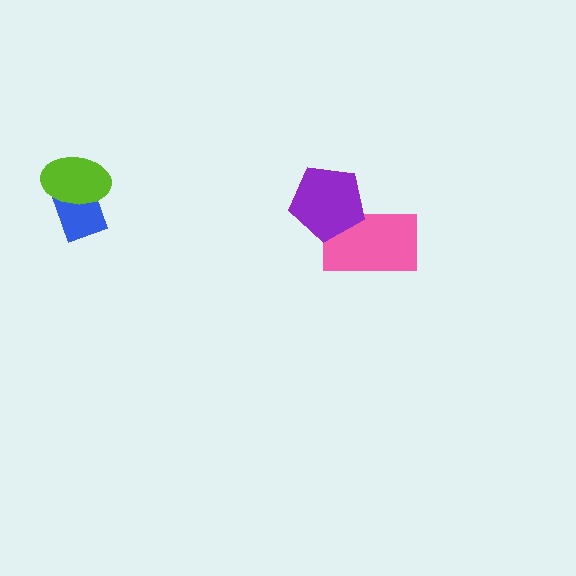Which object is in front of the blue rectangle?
The lime ellipse is in front of the blue rectangle.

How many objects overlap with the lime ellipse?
1 object overlaps with the lime ellipse.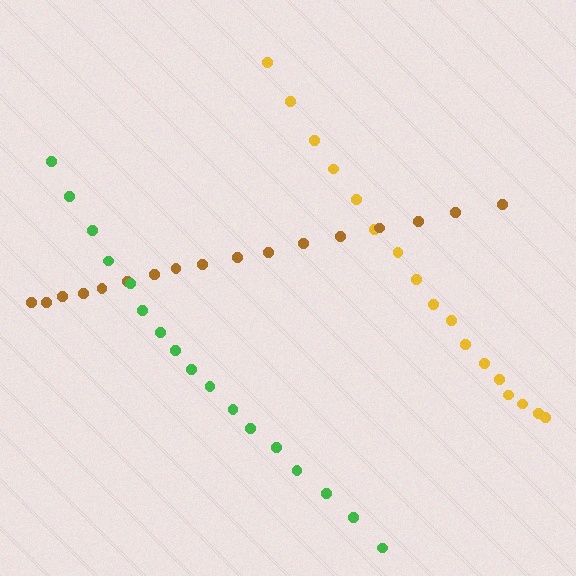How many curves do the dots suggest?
There are 3 distinct paths.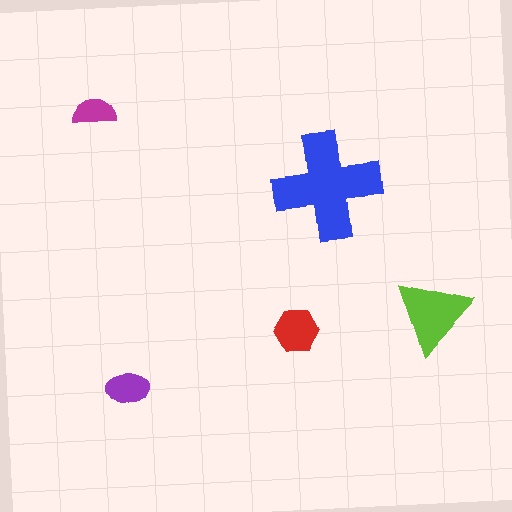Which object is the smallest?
The magenta semicircle.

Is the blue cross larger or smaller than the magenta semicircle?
Larger.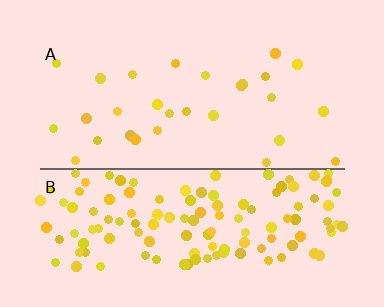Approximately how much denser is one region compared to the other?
Approximately 4.6× — region B over region A.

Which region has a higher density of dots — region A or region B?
B (the bottom).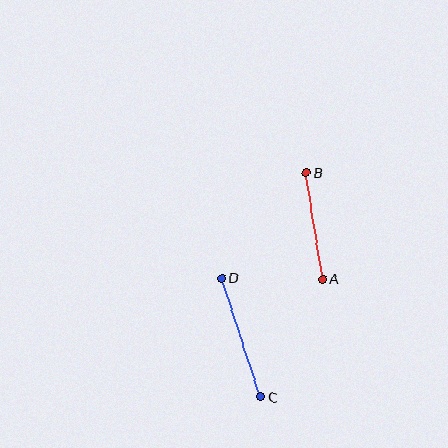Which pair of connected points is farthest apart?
Points C and D are farthest apart.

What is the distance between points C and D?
The distance is approximately 125 pixels.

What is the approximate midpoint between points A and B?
The midpoint is at approximately (315, 226) pixels.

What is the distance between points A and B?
The distance is approximately 108 pixels.